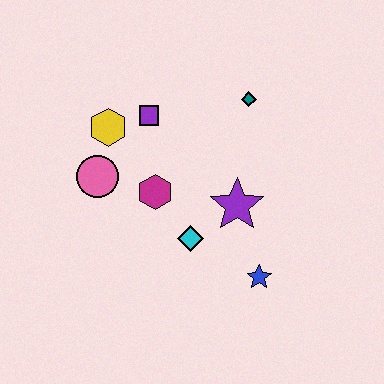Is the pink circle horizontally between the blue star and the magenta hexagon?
No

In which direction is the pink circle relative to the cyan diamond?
The pink circle is to the left of the cyan diamond.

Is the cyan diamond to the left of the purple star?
Yes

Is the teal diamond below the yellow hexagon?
No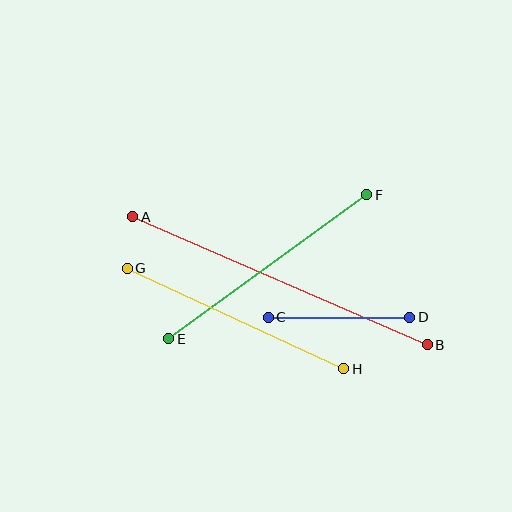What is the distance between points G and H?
The distance is approximately 239 pixels.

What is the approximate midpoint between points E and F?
The midpoint is at approximately (268, 267) pixels.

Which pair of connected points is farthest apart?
Points A and B are farthest apart.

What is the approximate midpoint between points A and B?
The midpoint is at approximately (280, 281) pixels.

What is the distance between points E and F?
The distance is approximately 245 pixels.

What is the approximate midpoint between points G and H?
The midpoint is at approximately (236, 319) pixels.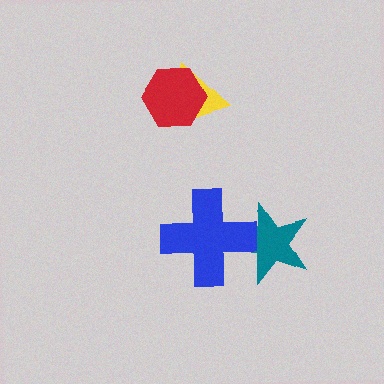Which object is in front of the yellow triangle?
The red hexagon is in front of the yellow triangle.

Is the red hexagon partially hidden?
No, no other shape covers it.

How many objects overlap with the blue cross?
1 object overlaps with the blue cross.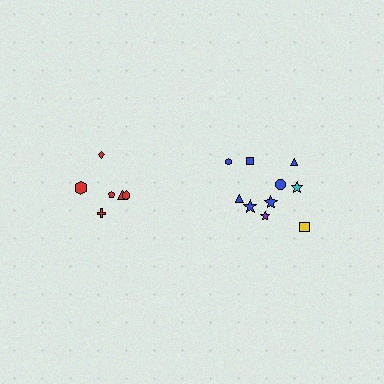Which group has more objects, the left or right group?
The right group.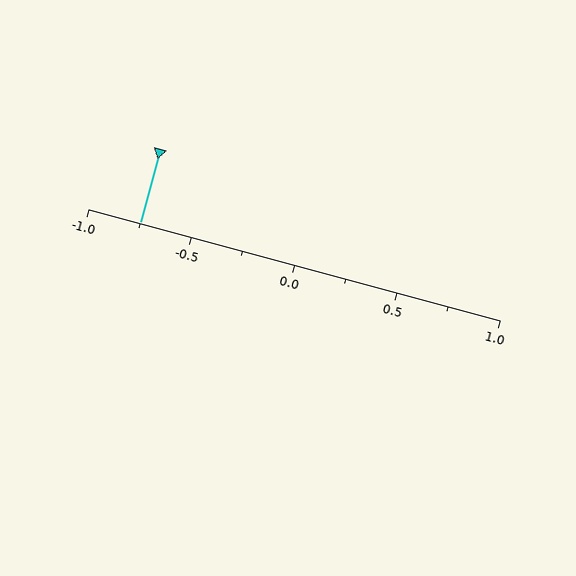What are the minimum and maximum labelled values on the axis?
The axis runs from -1.0 to 1.0.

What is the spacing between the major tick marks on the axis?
The major ticks are spaced 0.5 apart.